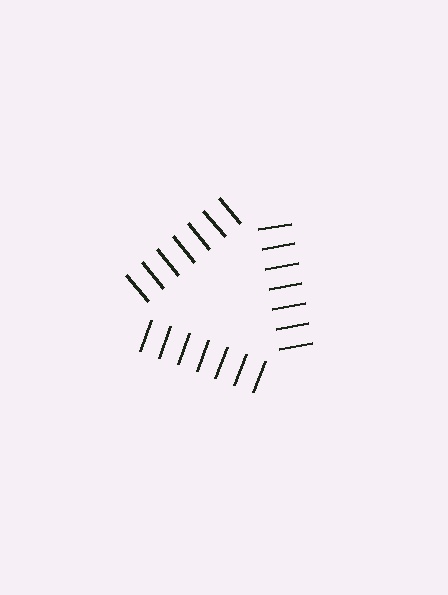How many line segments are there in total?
21 — 7 along each of the 3 edges.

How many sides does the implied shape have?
3 sides — the line-ends trace a triangle.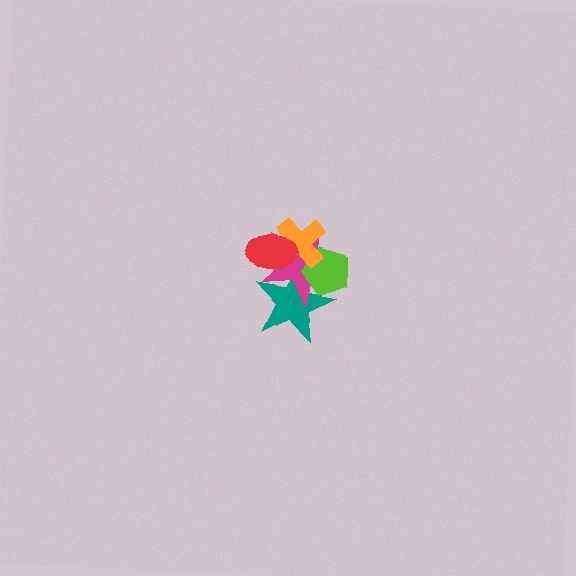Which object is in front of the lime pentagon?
The orange cross is in front of the lime pentagon.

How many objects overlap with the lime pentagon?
3 objects overlap with the lime pentagon.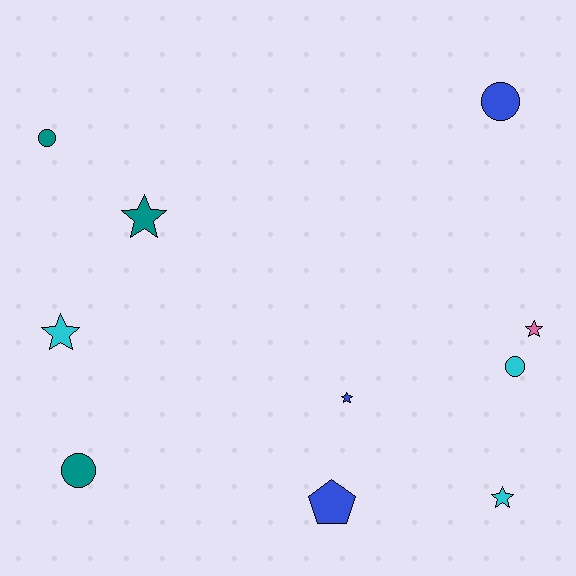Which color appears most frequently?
Cyan, with 3 objects.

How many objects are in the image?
There are 10 objects.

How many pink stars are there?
There is 1 pink star.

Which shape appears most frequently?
Star, with 5 objects.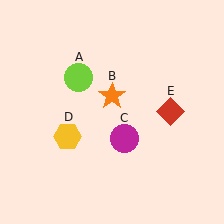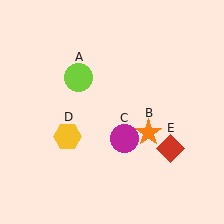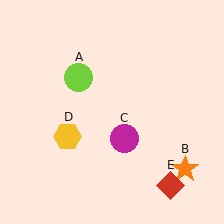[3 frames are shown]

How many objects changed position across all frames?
2 objects changed position: orange star (object B), red diamond (object E).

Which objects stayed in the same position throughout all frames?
Lime circle (object A) and magenta circle (object C) and yellow hexagon (object D) remained stationary.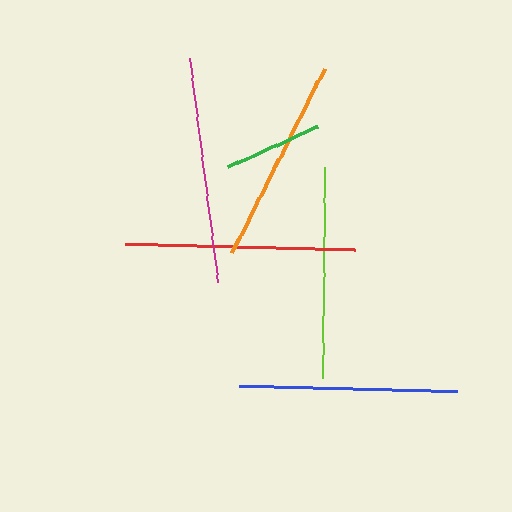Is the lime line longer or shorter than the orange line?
The lime line is longer than the orange line.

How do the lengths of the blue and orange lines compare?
The blue and orange lines are approximately the same length.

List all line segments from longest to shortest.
From longest to shortest: red, magenta, blue, lime, orange, green.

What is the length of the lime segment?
The lime segment is approximately 211 pixels long.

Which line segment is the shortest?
The green line is the shortest at approximately 99 pixels.